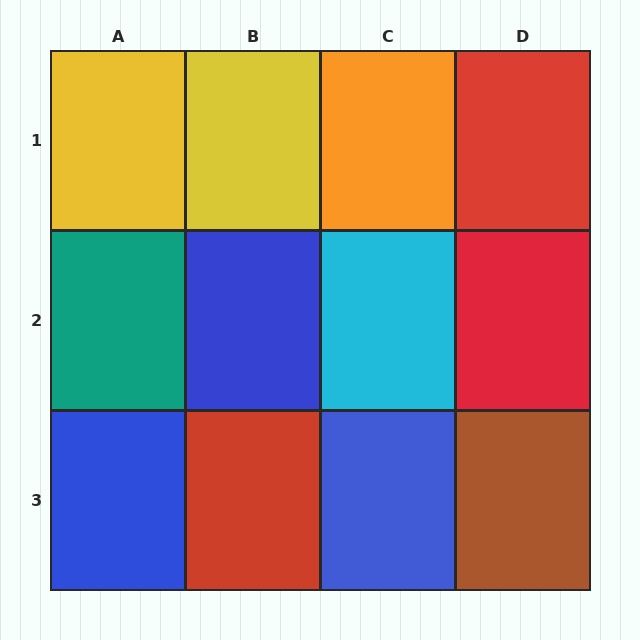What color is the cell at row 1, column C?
Orange.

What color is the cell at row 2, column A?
Teal.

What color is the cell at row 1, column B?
Yellow.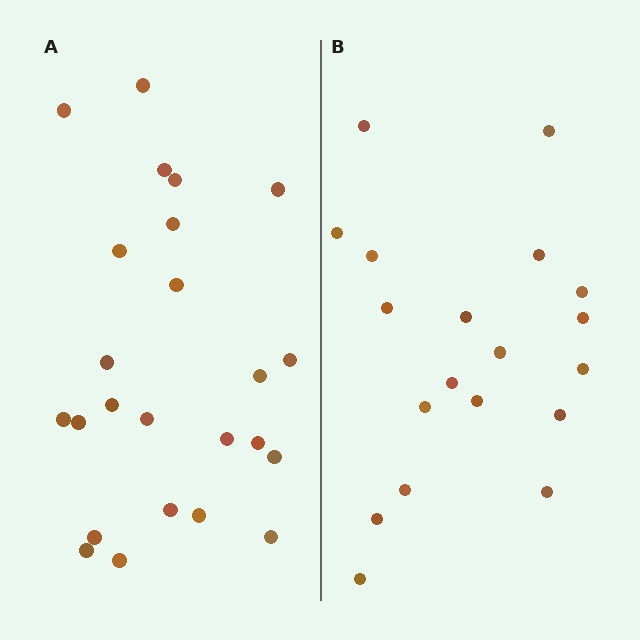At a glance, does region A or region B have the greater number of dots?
Region A (the left region) has more dots.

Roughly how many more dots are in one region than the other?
Region A has about 5 more dots than region B.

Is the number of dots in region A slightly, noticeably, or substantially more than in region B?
Region A has noticeably more, but not dramatically so. The ratio is roughly 1.3 to 1.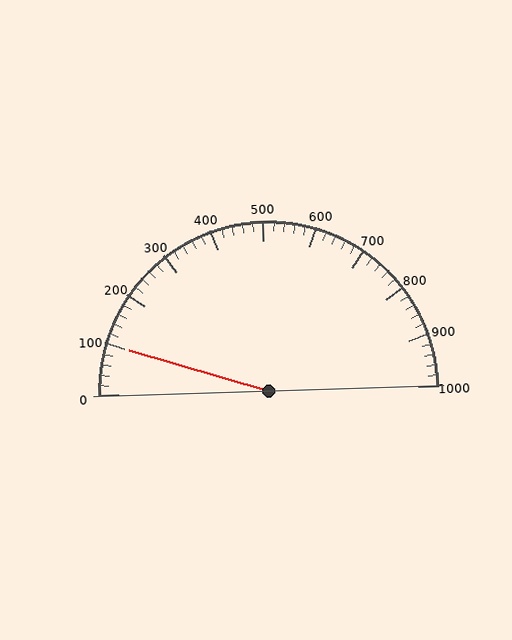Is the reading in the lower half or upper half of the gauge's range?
The reading is in the lower half of the range (0 to 1000).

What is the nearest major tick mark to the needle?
The nearest major tick mark is 100.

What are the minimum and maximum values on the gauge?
The gauge ranges from 0 to 1000.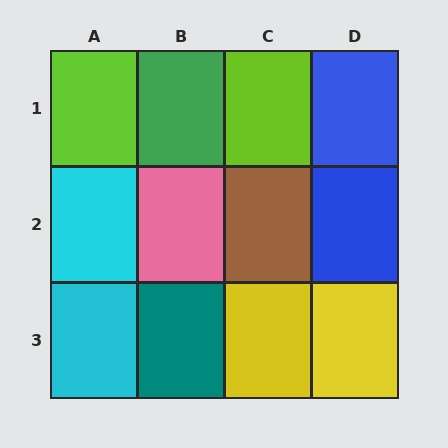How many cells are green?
1 cell is green.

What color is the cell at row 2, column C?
Brown.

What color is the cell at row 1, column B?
Green.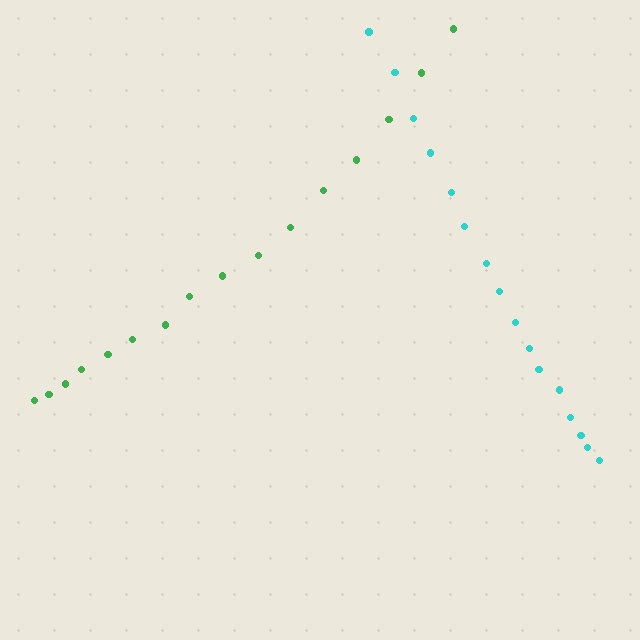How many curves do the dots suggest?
There are 2 distinct paths.